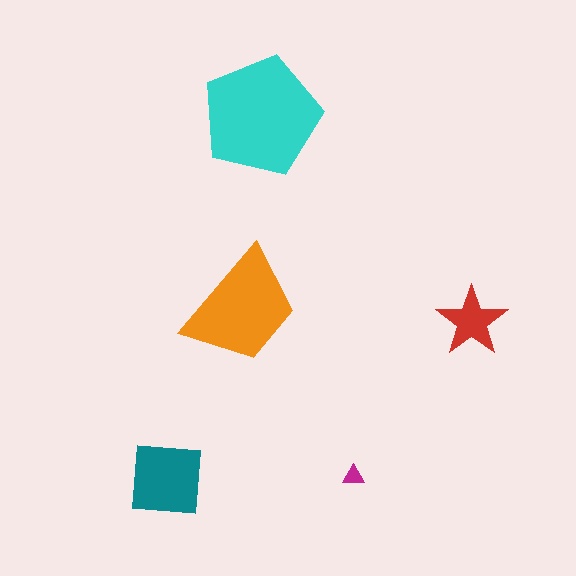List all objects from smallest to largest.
The magenta triangle, the red star, the teal square, the orange trapezoid, the cyan pentagon.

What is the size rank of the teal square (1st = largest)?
3rd.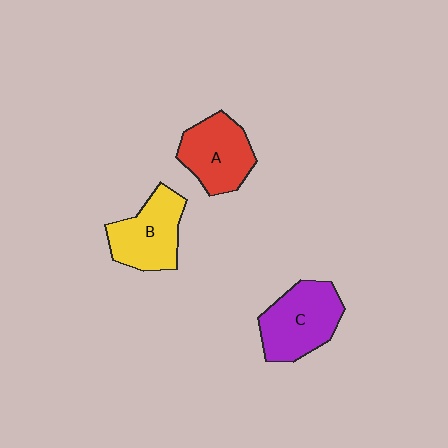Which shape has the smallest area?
Shape A (red).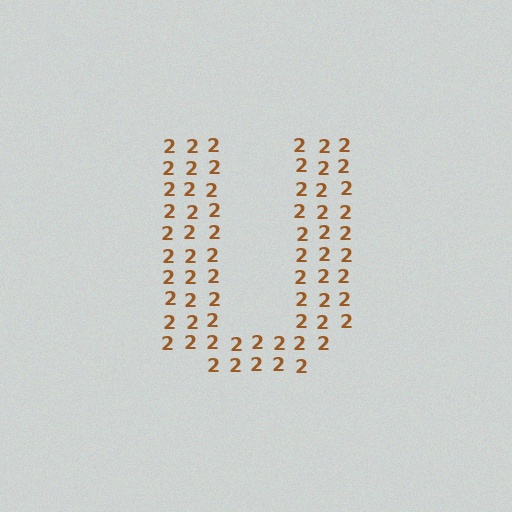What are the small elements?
The small elements are digit 2's.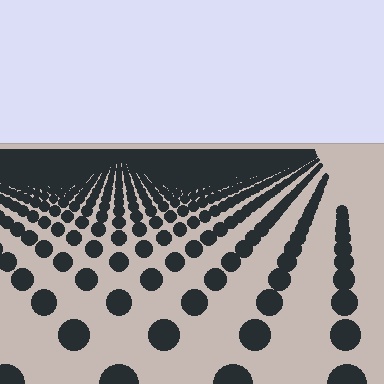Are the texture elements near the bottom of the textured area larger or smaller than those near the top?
Larger. Near the bottom, elements are closer to the viewer and appear at a bigger on-screen size.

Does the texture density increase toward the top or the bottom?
Density increases toward the top.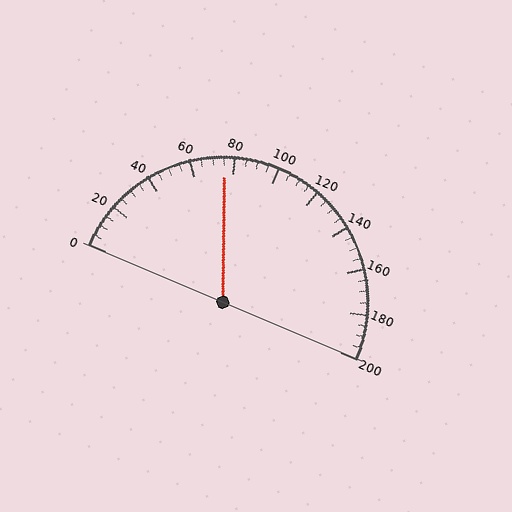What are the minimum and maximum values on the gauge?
The gauge ranges from 0 to 200.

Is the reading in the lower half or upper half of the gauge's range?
The reading is in the lower half of the range (0 to 200).